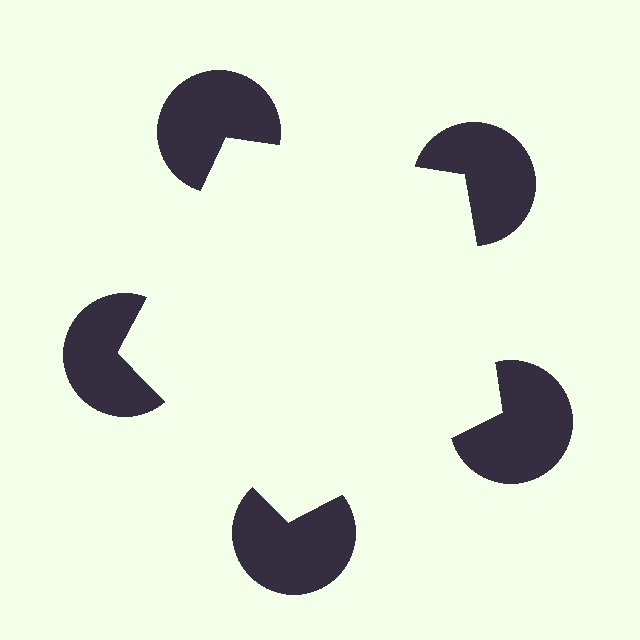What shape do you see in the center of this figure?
An illusory pentagon — its edges are inferred from the aligned wedge cuts in the pac-man discs, not physically drawn.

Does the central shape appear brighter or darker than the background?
It typically appears slightly brighter than the background, even though no actual brightness change is drawn.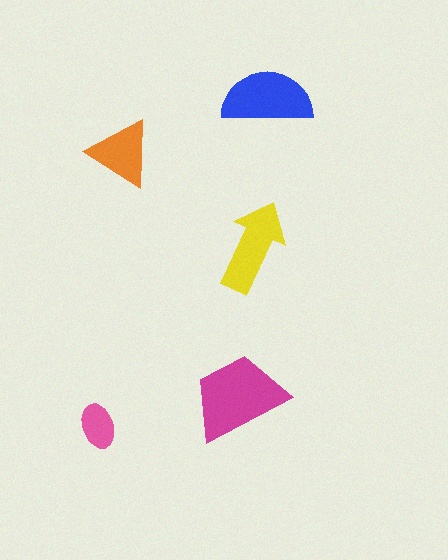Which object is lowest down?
The pink ellipse is bottommost.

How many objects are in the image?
There are 5 objects in the image.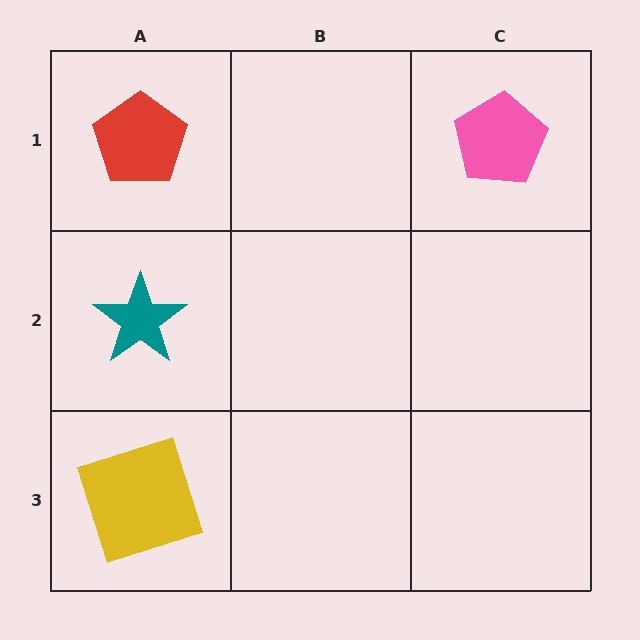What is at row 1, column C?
A pink pentagon.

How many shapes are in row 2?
1 shape.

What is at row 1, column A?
A red pentagon.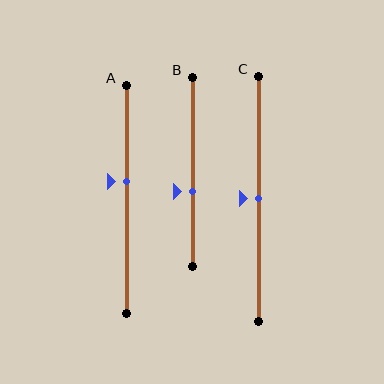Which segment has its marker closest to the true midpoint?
Segment C has its marker closest to the true midpoint.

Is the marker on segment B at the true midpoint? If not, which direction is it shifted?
No, the marker on segment B is shifted downward by about 10% of the segment length.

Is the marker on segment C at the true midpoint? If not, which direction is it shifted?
Yes, the marker on segment C is at the true midpoint.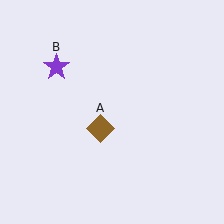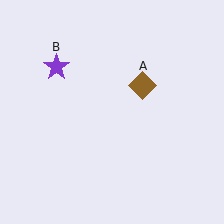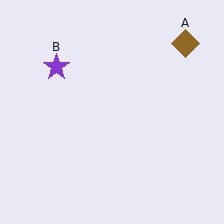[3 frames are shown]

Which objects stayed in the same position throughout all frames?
Purple star (object B) remained stationary.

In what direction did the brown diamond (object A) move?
The brown diamond (object A) moved up and to the right.